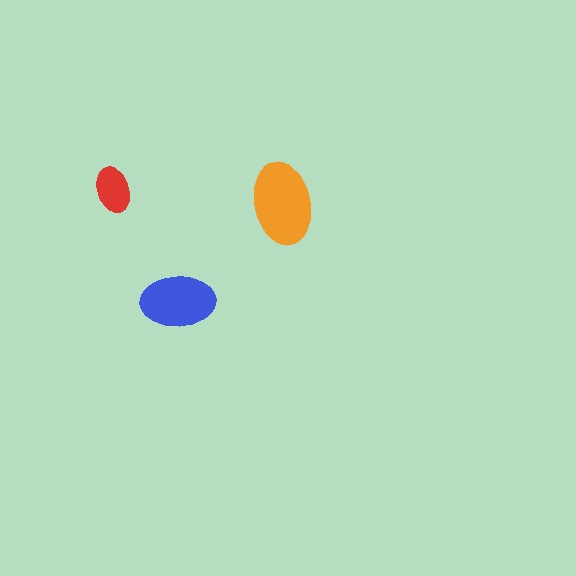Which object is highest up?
The red ellipse is topmost.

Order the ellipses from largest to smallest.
the orange one, the blue one, the red one.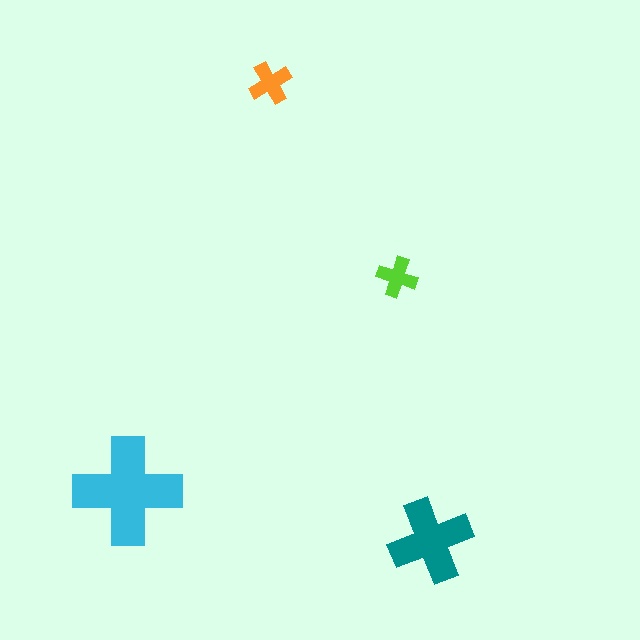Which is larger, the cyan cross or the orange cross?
The cyan one.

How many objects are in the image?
There are 4 objects in the image.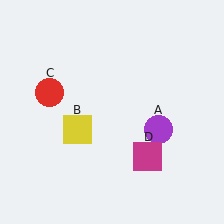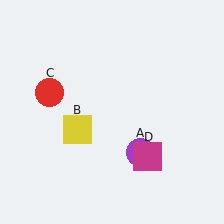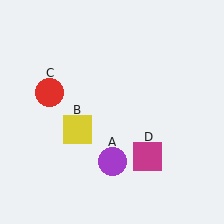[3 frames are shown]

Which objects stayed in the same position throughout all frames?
Yellow square (object B) and red circle (object C) and magenta square (object D) remained stationary.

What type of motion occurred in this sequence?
The purple circle (object A) rotated clockwise around the center of the scene.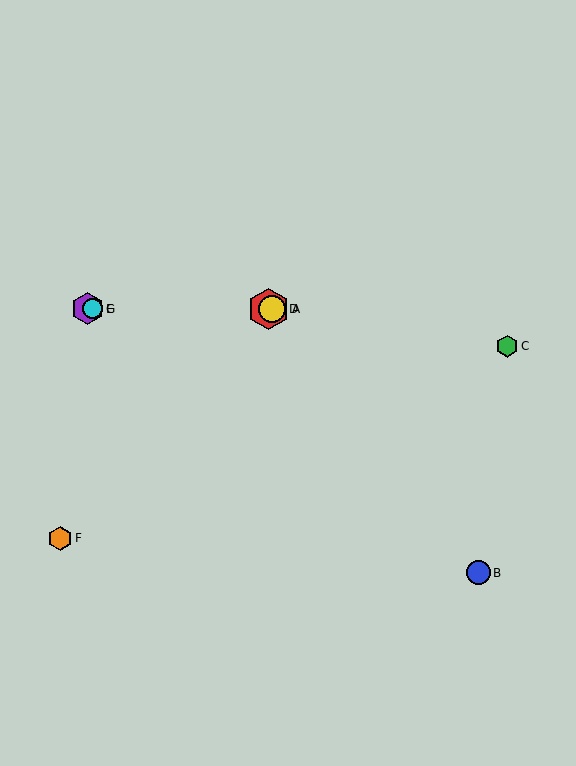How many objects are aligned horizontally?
4 objects (A, D, E, G) are aligned horizontally.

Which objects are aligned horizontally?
Objects A, D, E, G are aligned horizontally.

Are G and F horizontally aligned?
No, G is at y≈309 and F is at y≈538.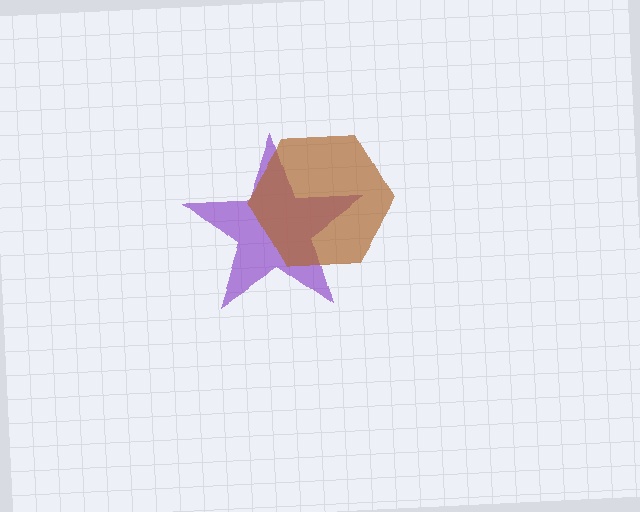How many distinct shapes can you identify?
There are 2 distinct shapes: a purple star, a brown hexagon.